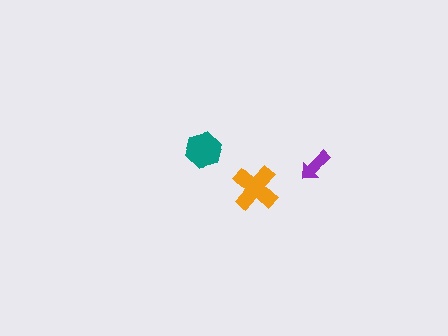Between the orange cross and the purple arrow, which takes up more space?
The orange cross.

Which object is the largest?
The orange cross.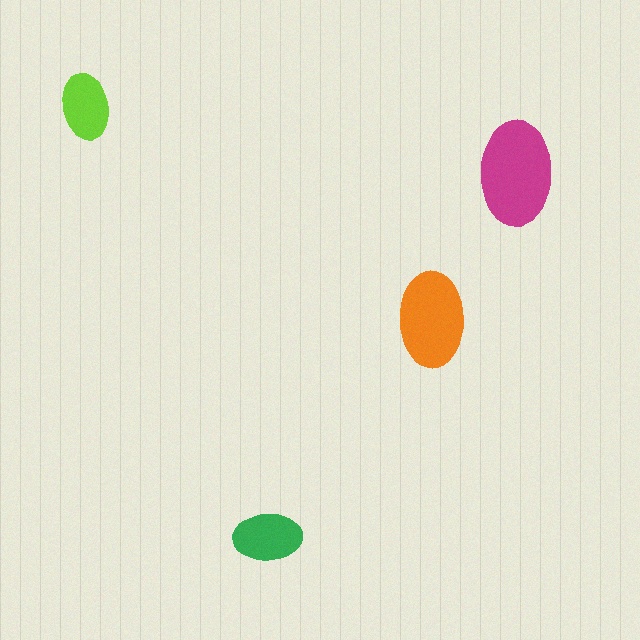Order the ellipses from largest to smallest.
the magenta one, the orange one, the green one, the lime one.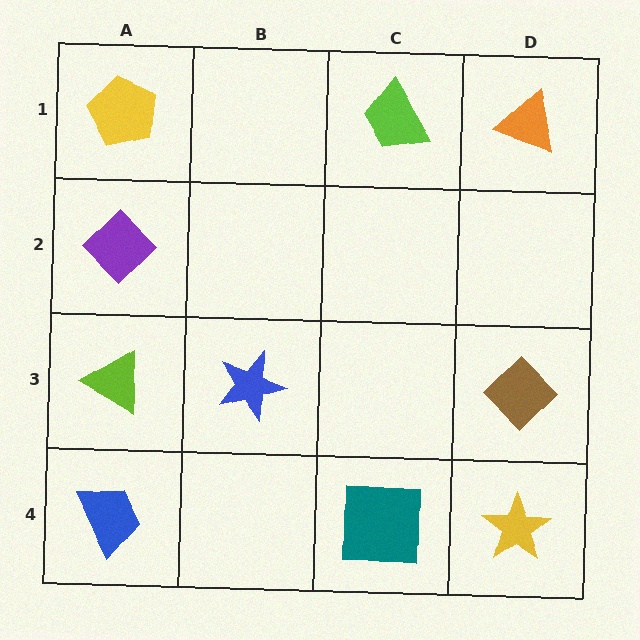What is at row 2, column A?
A purple diamond.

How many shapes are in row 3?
3 shapes.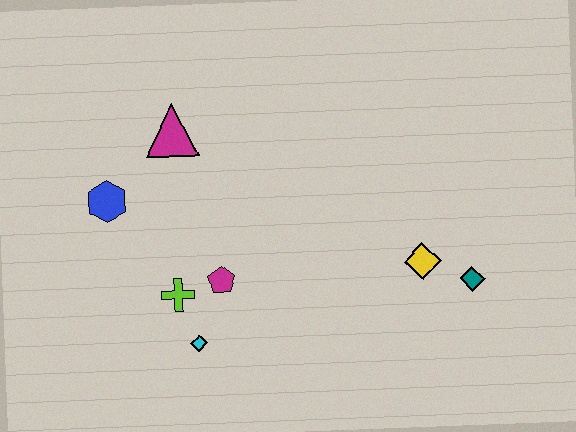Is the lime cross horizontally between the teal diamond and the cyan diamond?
No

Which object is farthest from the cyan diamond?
The teal diamond is farthest from the cyan diamond.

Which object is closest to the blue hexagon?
The magenta triangle is closest to the blue hexagon.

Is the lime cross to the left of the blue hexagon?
No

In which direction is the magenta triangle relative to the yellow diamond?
The magenta triangle is to the left of the yellow diamond.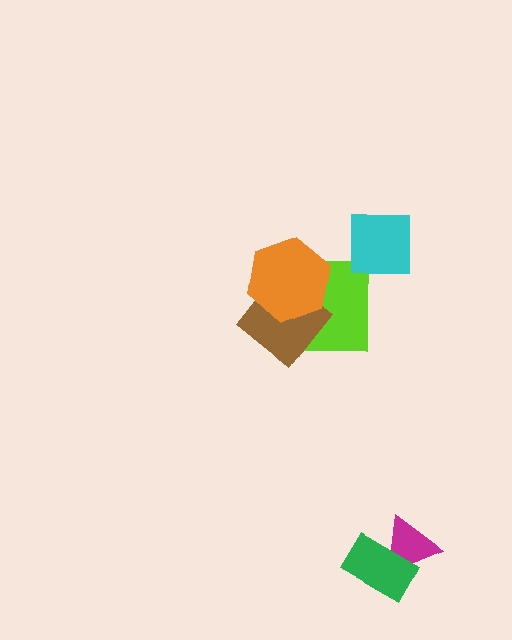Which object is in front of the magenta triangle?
The green rectangle is in front of the magenta triangle.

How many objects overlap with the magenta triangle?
1 object overlaps with the magenta triangle.